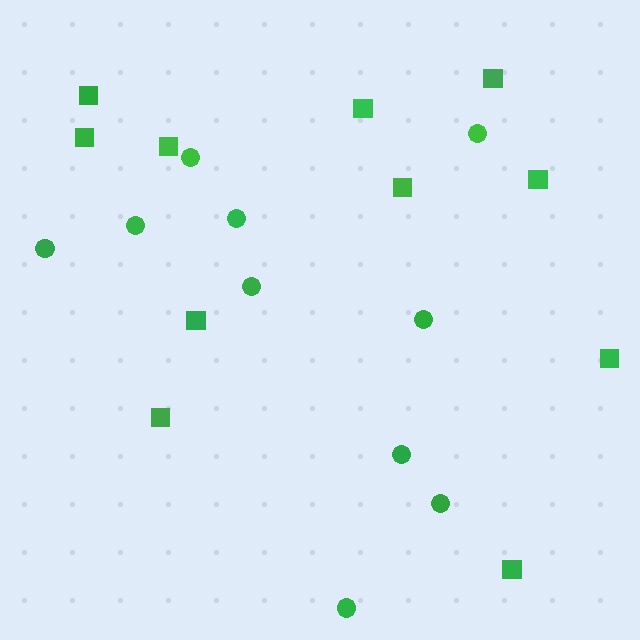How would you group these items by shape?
There are 2 groups: one group of squares (11) and one group of circles (10).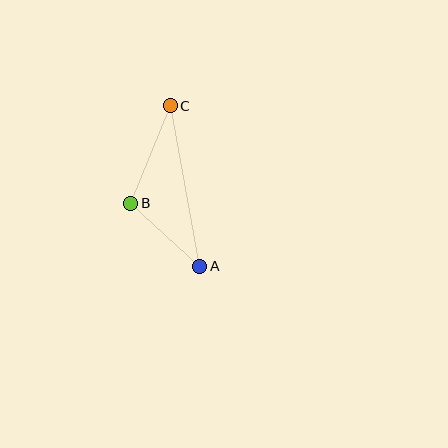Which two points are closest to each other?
Points A and B are closest to each other.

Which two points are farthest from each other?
Points A and C are farthest from each other.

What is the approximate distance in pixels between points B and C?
The distance between B and C is approximately 105 pixels.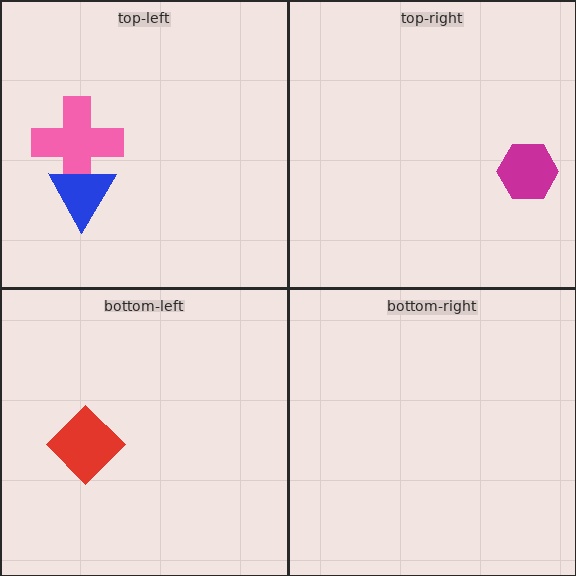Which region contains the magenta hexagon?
The top-right region.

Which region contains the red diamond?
The bottom-left region.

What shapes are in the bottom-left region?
The red diamond.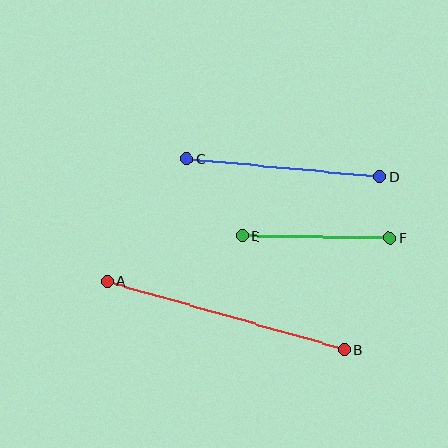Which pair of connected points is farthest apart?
Points A and B are farthest apart.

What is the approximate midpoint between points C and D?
The midpoint is at approximately (283, 168) pixels.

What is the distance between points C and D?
The distance is approximately 194 pixels.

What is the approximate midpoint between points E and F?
The midpoint is at approximately (316, 237) pixels.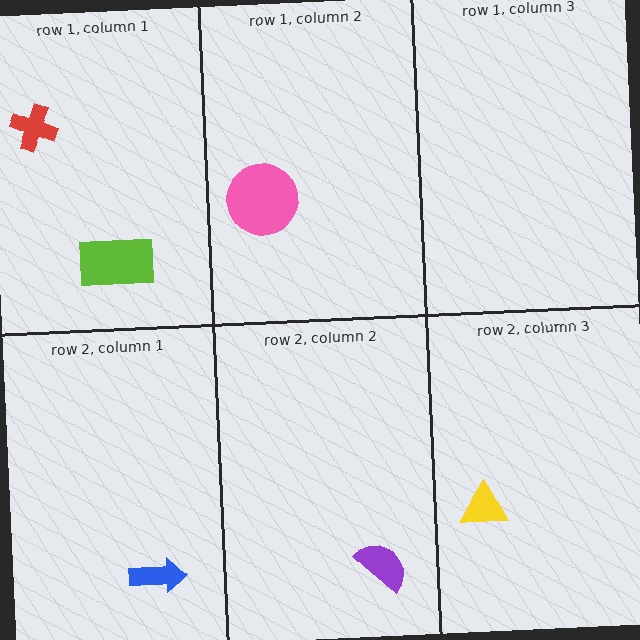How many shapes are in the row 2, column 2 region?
1.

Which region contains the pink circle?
The row 1, column 2 region.